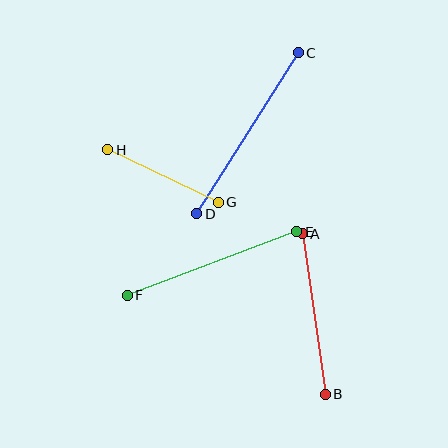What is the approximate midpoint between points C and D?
The midpoint is at approximately (248, 133) pixels.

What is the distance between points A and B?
The distance is approximately 162 pixels.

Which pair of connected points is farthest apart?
Points C and D are farthest apart.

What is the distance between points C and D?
The distance is approximately 190 pixels.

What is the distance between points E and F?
The distance is approximately 181 pixels.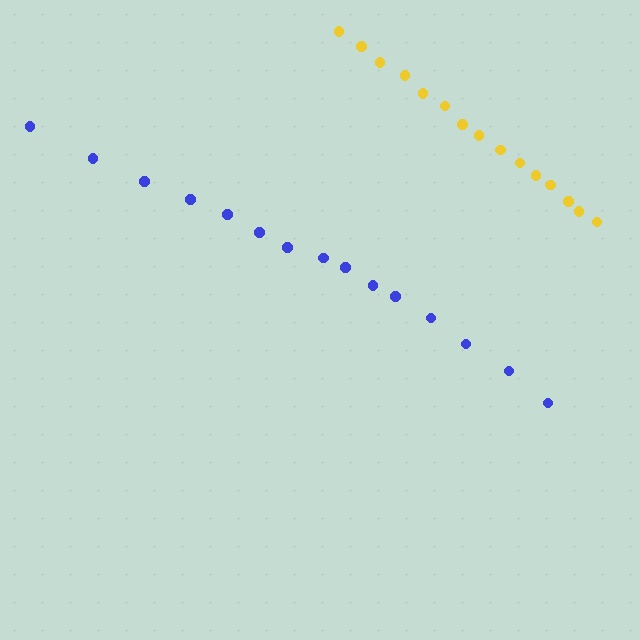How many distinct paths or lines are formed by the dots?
There are 2 distinct paths.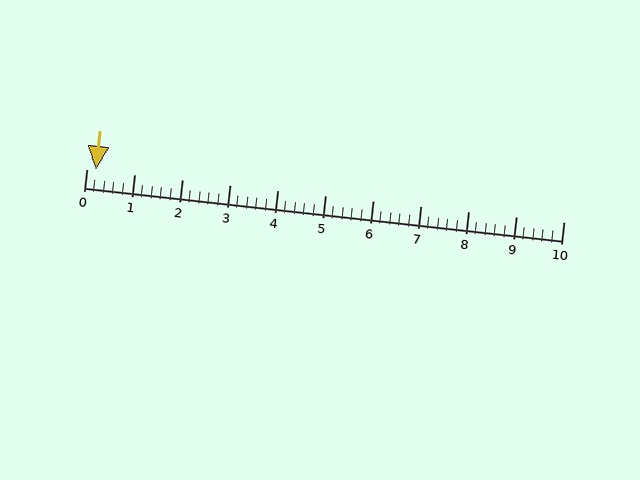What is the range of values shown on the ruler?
The ruler shows values from 0 to 10.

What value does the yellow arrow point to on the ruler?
The yellow arrow points to approximately 0.2.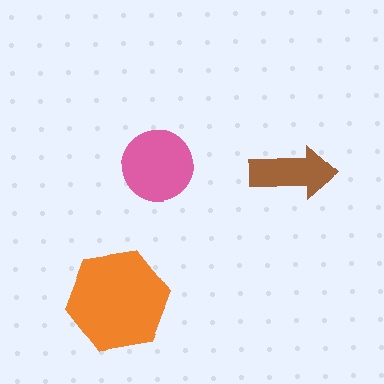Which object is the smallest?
The brown arrow.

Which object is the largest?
The orange hexagon.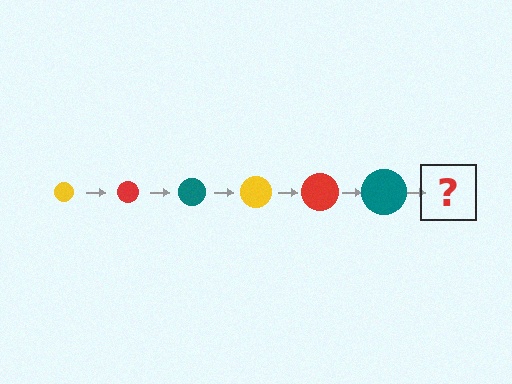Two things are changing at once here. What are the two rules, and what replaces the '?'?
The two rules are that the circle grows larger each step and the color cycles through yellow, red, and teal. The '?' should be a yellow circle, larger than the previous one.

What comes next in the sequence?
The next element should be a yellow circle, larger than the previous one.